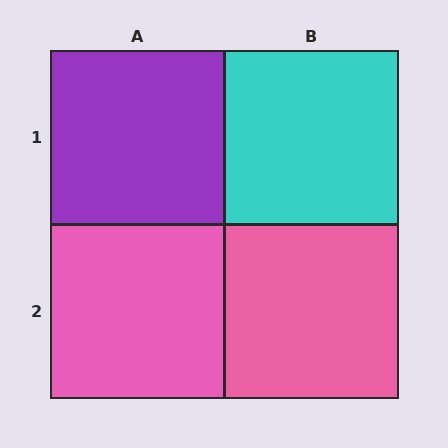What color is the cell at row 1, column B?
Cyan.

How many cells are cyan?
1 cell is cyan.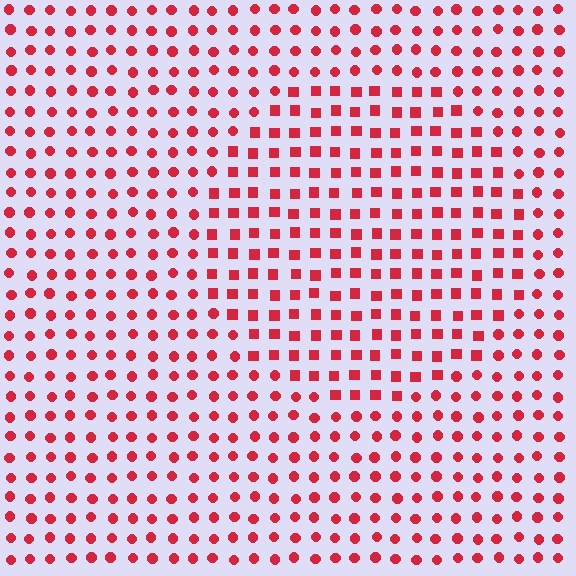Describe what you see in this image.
The image is filled with small red elements arranged in a uniform grid. A circle-shaped region contains squares, while the surrounding area contains circles. The boundary is defined purely by the change in element shape.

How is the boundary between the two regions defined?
The boundary is defined by a change in element shape: squares inside vs. circles outside. All elements share the same color and spacing.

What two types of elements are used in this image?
The image uses squares inside the circle region and circles outside it.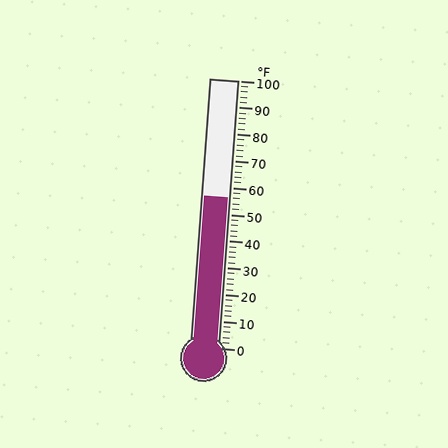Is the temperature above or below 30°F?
The temperature is above 30°F.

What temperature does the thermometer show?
The thermometer shows approximately 56°F.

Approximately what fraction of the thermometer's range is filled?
The thermometer is filled to approximately 55% of its range.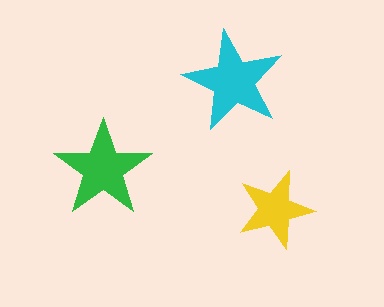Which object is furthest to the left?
The green star is leftmost.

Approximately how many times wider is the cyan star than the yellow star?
About 1.5 times wider.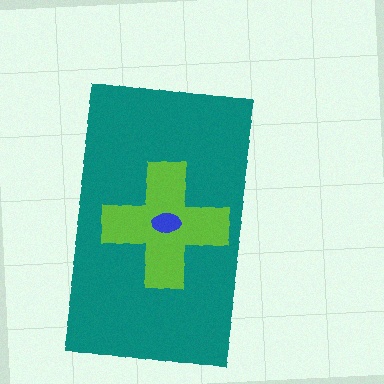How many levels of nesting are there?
3.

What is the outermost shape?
The teal rectangle.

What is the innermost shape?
The blue ellipse.